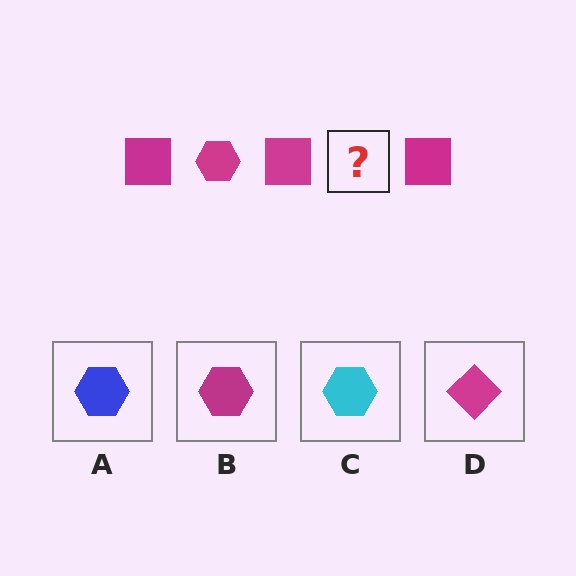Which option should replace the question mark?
Option B.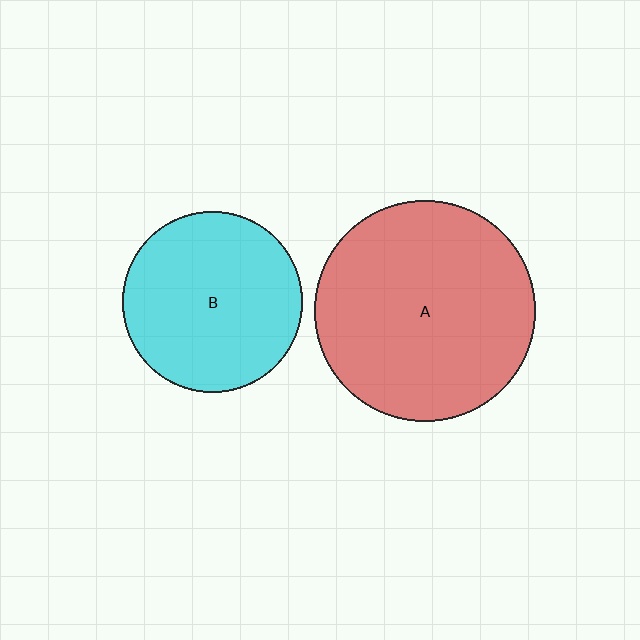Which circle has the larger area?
Circle A (red).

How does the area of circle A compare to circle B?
Approximately 1.5 times.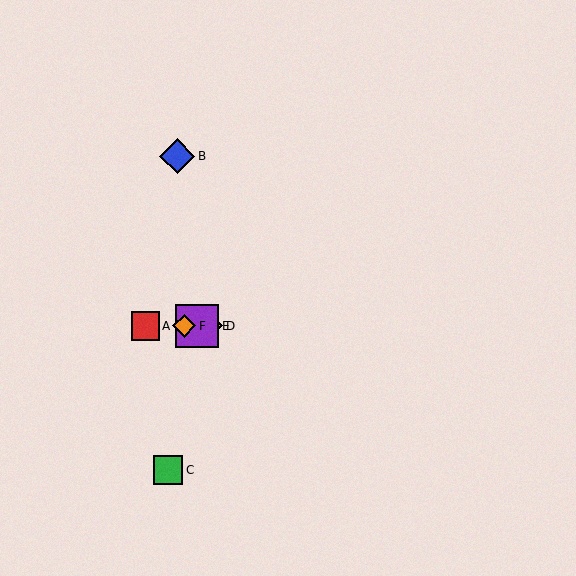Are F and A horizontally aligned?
Yes, both are at y≈326.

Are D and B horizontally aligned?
No, D is at y≈326 and B is at y≈156.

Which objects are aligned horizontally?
Objects A, D, E, F are aligned horizontally.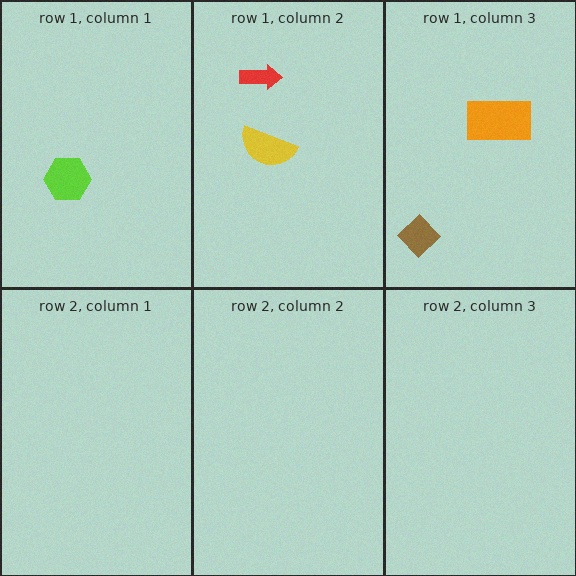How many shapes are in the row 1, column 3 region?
2.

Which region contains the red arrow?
The row 1, column 2 region.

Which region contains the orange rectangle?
The row 1, column 3 region.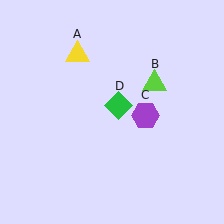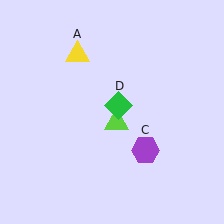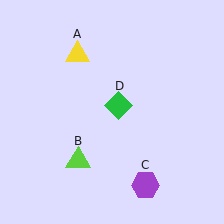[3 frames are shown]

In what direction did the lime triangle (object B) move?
The lime triangle (object B) moved down and to the left.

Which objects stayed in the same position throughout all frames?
Yellow triangle (object A) and green diamond (object D) remained stationary.